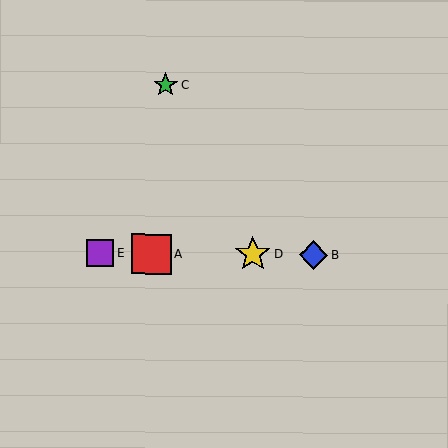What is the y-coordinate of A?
Object A is at y≈254.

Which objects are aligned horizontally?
Objects A, B, D, E are aligned horizontally.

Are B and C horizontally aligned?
No, B is at y≈255 and C is at y≈85.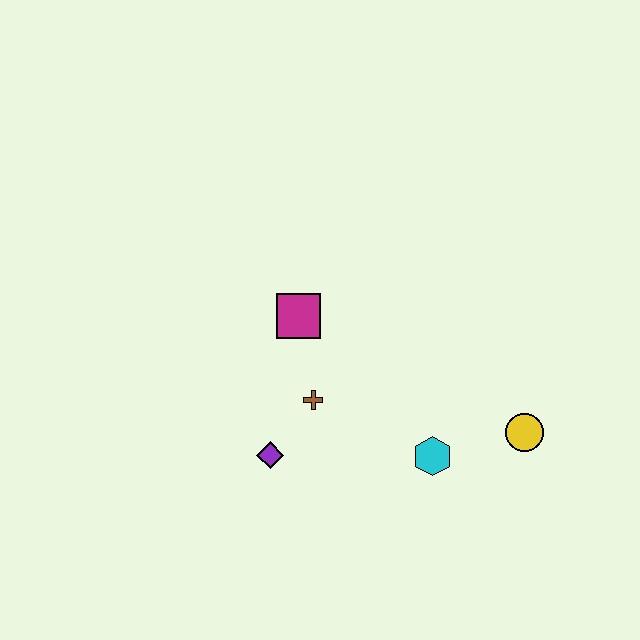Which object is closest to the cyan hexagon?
The yellow circle is closest to the cyan hexagon.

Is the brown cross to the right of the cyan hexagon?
No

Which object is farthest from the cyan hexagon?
The magenta square is farthest from the cyan hexagon.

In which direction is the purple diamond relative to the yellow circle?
The purple diamond is to the left of the yellow circle.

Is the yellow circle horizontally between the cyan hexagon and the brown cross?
No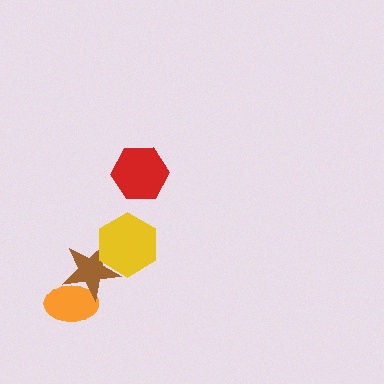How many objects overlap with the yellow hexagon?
1 object overlaps with the yellow hexagon.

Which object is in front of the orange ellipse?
The brown star is in front of the orange ellipse.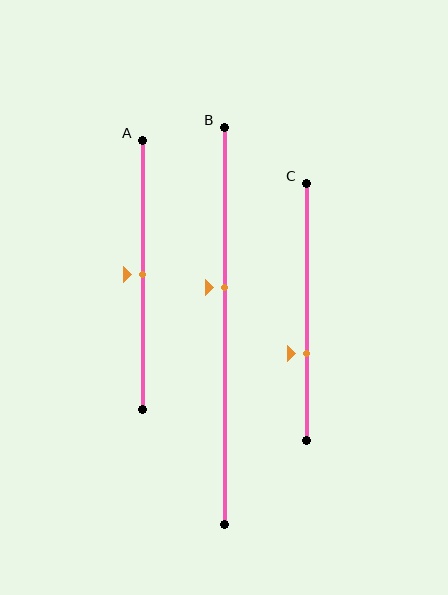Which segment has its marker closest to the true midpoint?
Segment A has its marker closest to the true midpoint.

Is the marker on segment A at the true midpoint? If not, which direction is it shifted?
Yes, the marker on segment A is at the true midpoint.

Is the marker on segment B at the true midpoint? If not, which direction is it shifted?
No, the marker on segment B is shifted upward by about 10% of the segment length.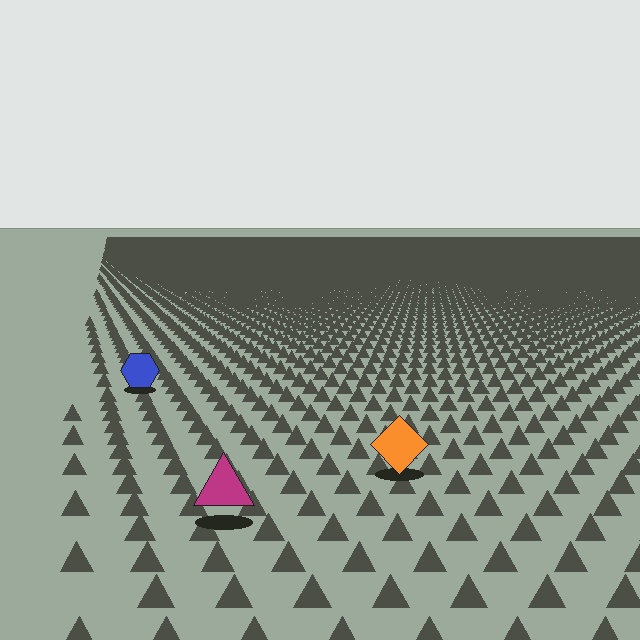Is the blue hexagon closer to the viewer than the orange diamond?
No. The orange diamond is closer — you can tell from the texture gradient: the ground texture is coarser near it.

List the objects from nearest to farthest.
From nearest to farthest: the magenta triangle, the orange diamond, the blue hexagon.